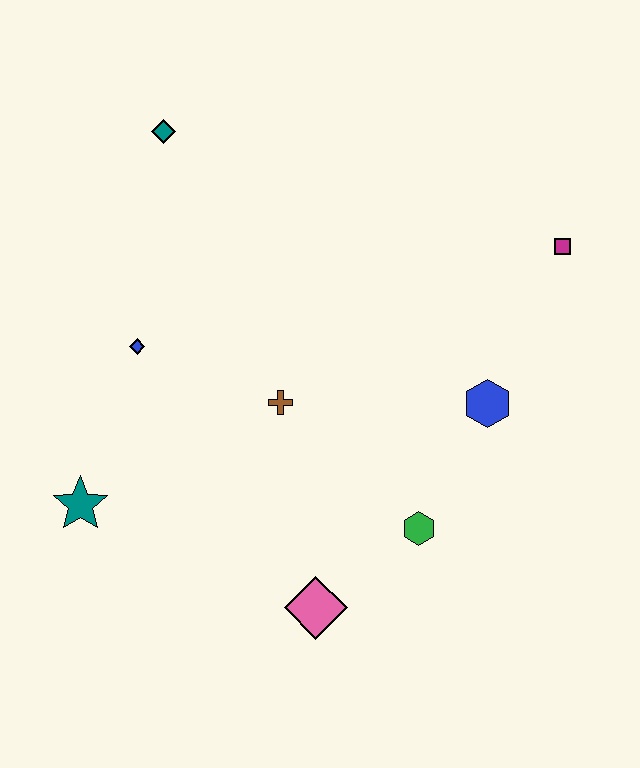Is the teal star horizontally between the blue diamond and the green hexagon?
No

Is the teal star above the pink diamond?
Yes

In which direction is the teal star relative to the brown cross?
The teal star is to the left of the brown cross.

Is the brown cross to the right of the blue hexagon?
No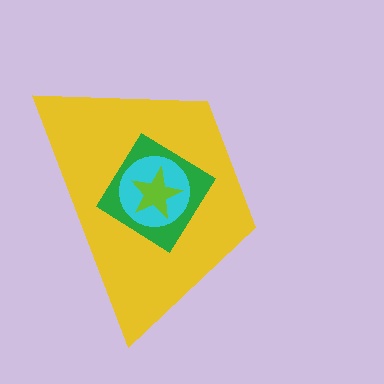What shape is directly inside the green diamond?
The cyan circle.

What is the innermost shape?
The lime star.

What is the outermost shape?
The yellow trapezoid.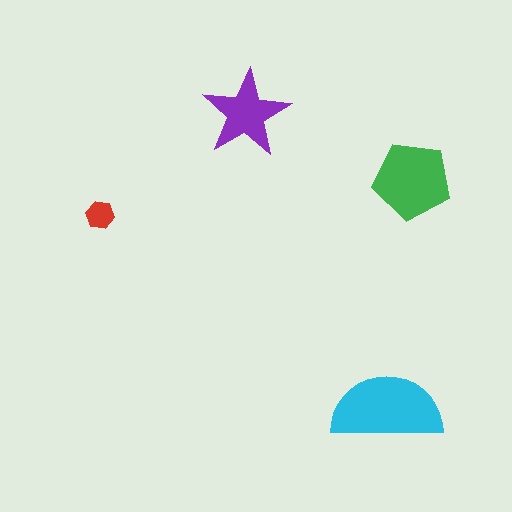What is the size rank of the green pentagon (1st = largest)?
2nd.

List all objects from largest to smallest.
The cyan semicircle, the green pentagon, the purple star, the red hexagon.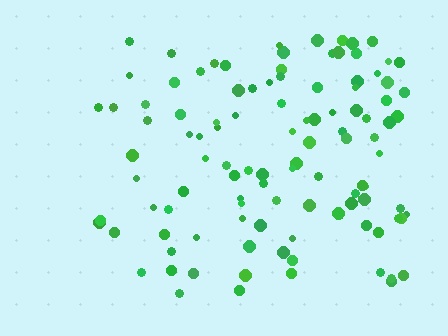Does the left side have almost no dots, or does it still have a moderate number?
Still a moderate number, just noticeably fewer than the right.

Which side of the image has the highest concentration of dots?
The right.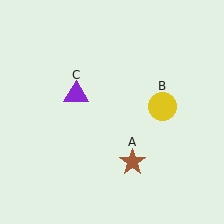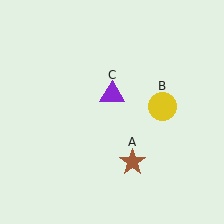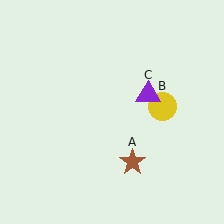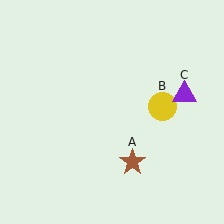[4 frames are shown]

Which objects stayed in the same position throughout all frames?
Brown star (object A) and yellow circle (object B) remained stationary.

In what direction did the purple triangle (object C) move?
The purple triangle (object C) moved right.